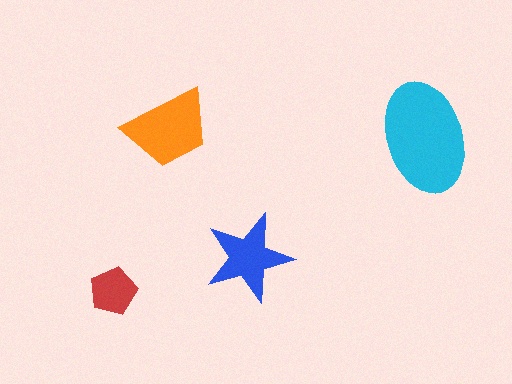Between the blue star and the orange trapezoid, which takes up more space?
The orange trapezoid.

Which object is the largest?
The cyan ellipse.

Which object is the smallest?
The red pentagon.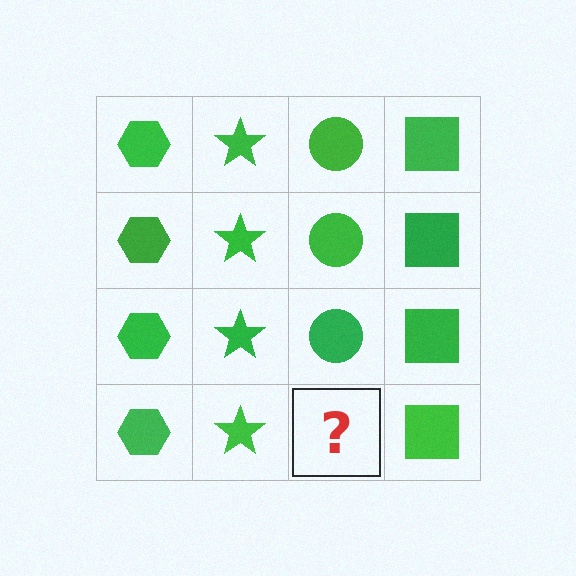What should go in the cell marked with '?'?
The missing cell should contain a green circle.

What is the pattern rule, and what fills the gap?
The rule is that each column has a consistent shape. The gap should be filled with a green circle.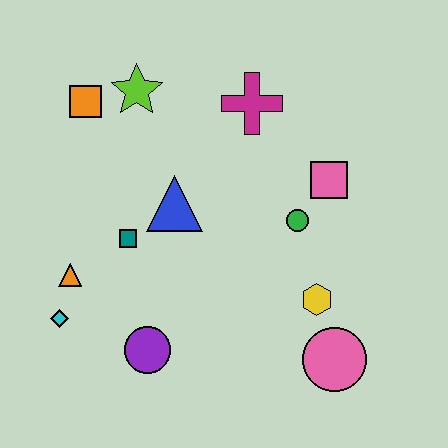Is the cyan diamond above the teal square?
No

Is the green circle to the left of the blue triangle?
No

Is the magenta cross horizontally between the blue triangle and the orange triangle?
No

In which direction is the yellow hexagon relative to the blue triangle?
The yellow hexagon is to the right of the blue triangle.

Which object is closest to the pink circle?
The yellow hexagon is closest to the pink circle.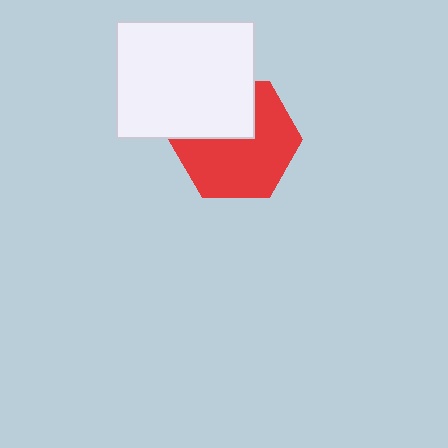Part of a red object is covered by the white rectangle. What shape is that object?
It is a hexagon.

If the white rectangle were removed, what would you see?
You would see the complete red hexagon.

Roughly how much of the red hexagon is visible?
Most of it is visible (roughly 65%).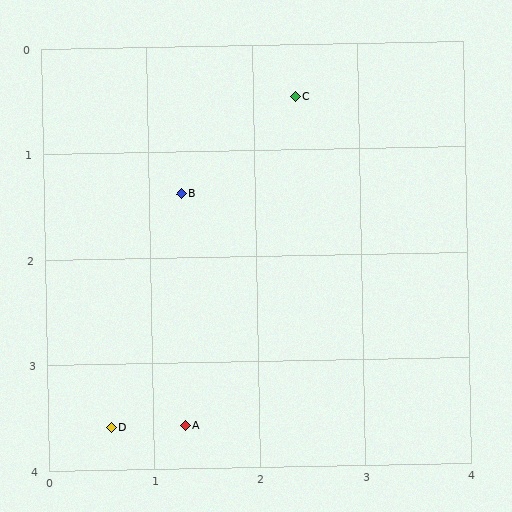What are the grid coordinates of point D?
Point D is at approximately (0.6, 3.6).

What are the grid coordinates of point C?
Point C is at approximately (2.4, 0.5).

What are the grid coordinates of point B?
Point B is at approximately (1.3, 1.4).